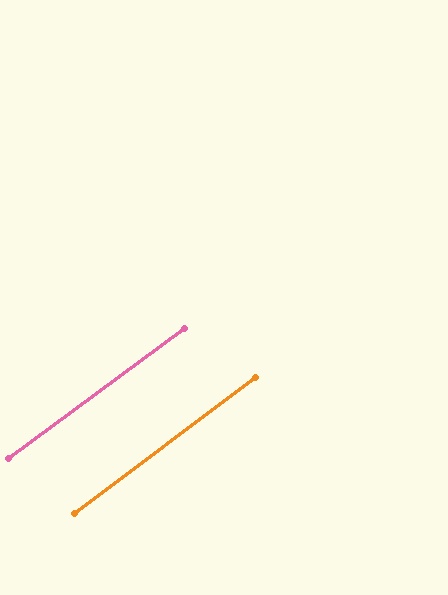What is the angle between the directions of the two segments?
Approximately 0 degrees.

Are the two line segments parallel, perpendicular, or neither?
Parallel — their directions differ by only 0.4°.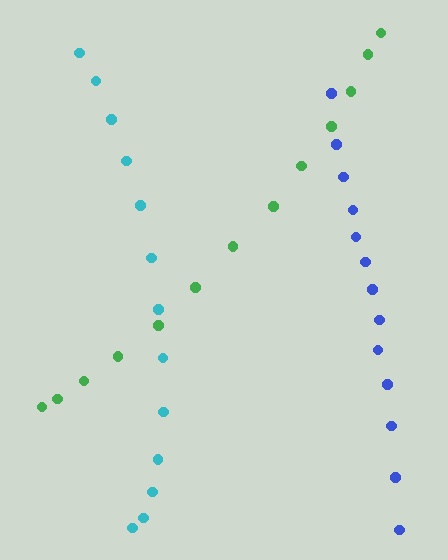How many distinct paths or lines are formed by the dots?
There are 3 distinct paths.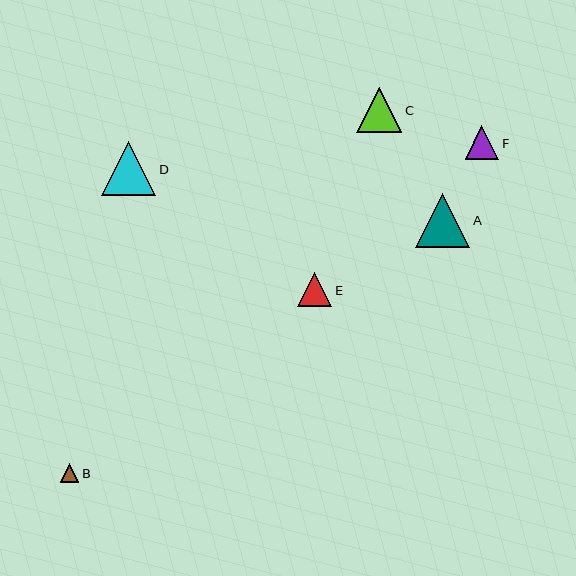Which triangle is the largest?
Triangle D is the largest with a size of approximately 54 pixels.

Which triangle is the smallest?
Triangle B is the smallest with a size of approximately 18 pixels.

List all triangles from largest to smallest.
From largest to smallest: D, A, C, E, F, B.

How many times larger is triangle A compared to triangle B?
Triangle A is approximately 2.9 times the size of triangle B.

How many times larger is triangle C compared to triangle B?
Triangle C is approximately 2.4 times the size of triangle B.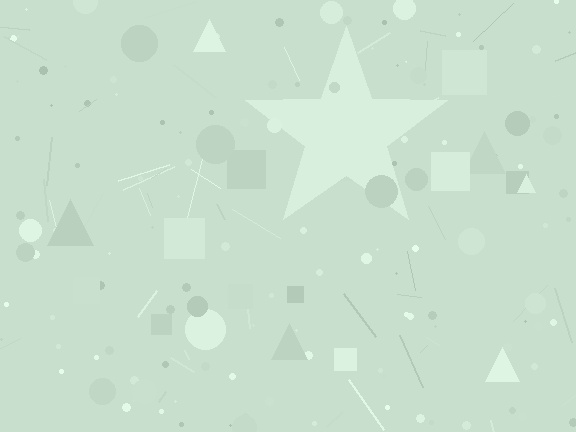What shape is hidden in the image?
A star is hidden in the image.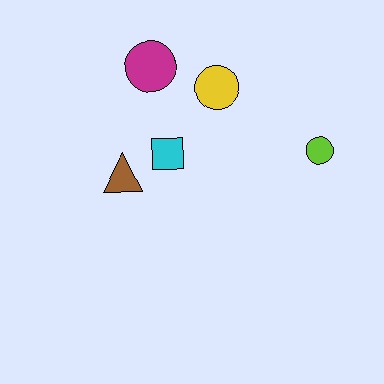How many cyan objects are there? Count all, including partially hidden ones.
There is 1 cyan object.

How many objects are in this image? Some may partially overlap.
There are 5 objects.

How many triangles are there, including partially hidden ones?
There is 1 triangle.